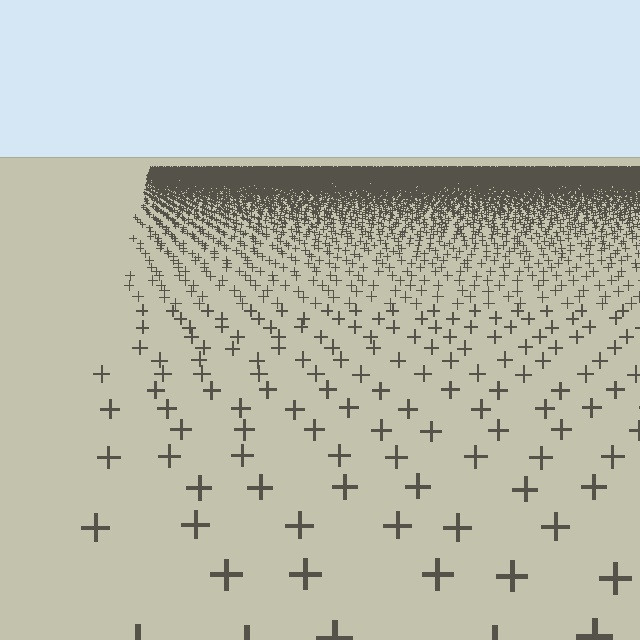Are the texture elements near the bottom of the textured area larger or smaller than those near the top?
Larger. Near the bottom, elements are closer to the viewer and appear at a bigger on-screen size.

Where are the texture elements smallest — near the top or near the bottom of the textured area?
Near the top.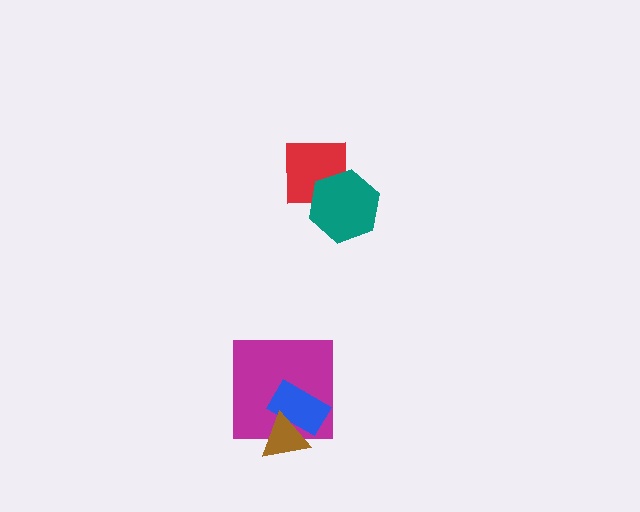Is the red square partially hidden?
Yes, it is partially covered by another shape.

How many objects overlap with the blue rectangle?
2 objects overlap with the blue rectangle.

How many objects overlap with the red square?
1 object overlaps with the red square.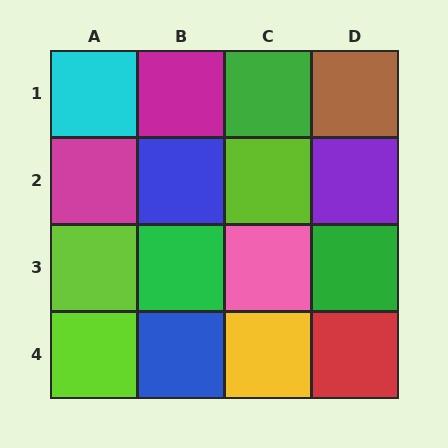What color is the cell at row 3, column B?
Green.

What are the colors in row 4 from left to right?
Lime, blue, yellow, red.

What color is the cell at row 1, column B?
Magenta.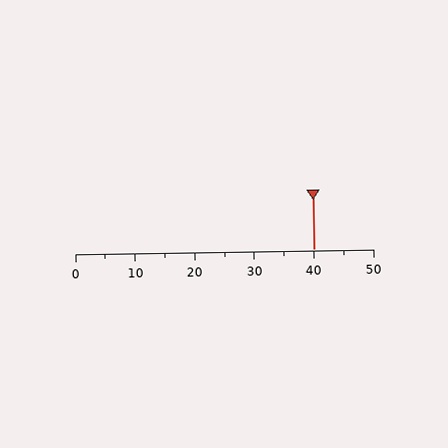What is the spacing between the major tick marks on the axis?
The major ticks are spaced 10 apart.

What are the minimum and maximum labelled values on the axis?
The axis runs from 0 to 50.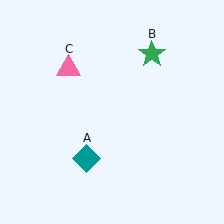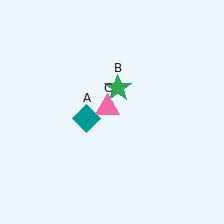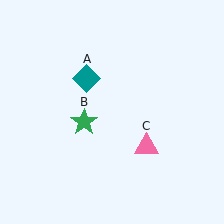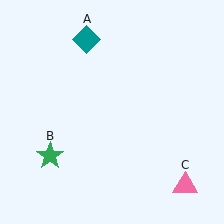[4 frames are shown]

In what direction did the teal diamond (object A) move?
The teal diamond (object A) moved up.